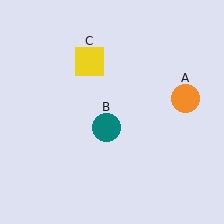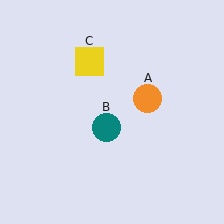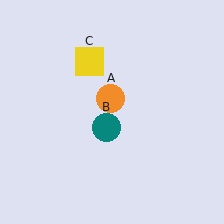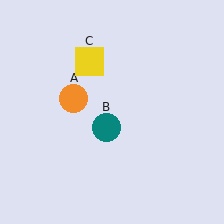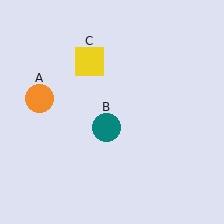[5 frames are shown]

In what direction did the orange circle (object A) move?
The orange circle (object A) moved left.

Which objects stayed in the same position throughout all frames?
Teal circle (object B) and yellow square (object C) remained stationary.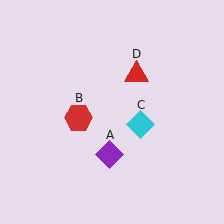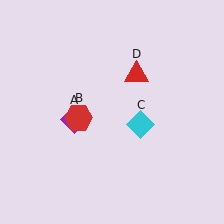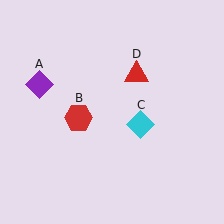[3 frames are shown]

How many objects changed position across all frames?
1 object changed position: purple diamond (object A).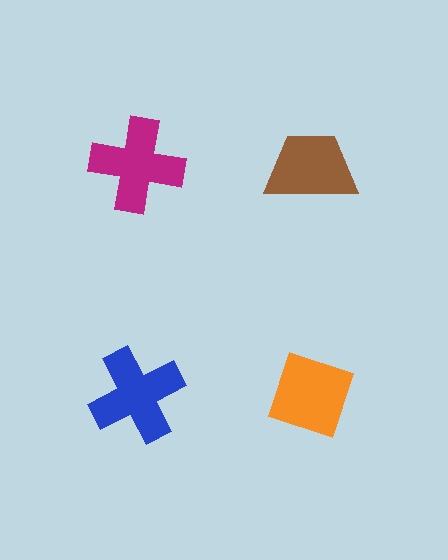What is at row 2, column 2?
An orange diamond.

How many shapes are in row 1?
2 shapes.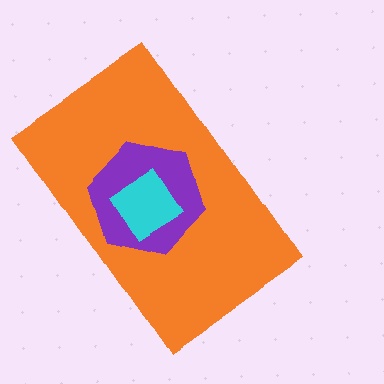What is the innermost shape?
The cyan diamond.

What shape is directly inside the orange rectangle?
The purple hexagon.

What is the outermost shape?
The orange rectangle.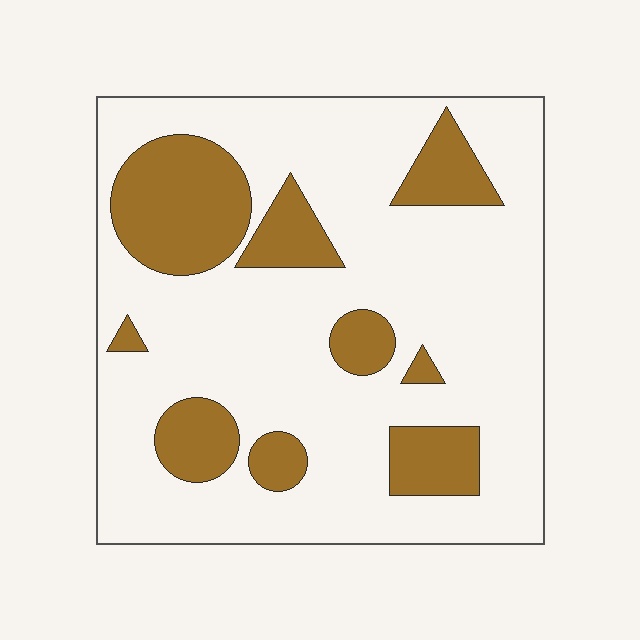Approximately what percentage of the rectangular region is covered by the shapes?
Approximately 25%.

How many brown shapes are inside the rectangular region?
9.